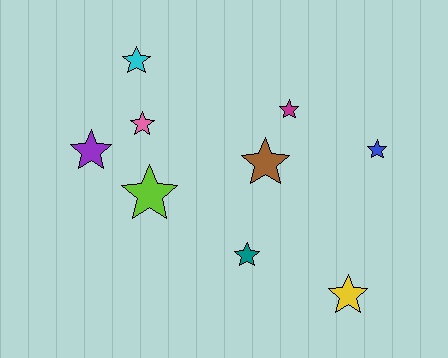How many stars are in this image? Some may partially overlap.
There are 9 stars.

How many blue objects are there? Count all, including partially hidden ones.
There is 1 blue object.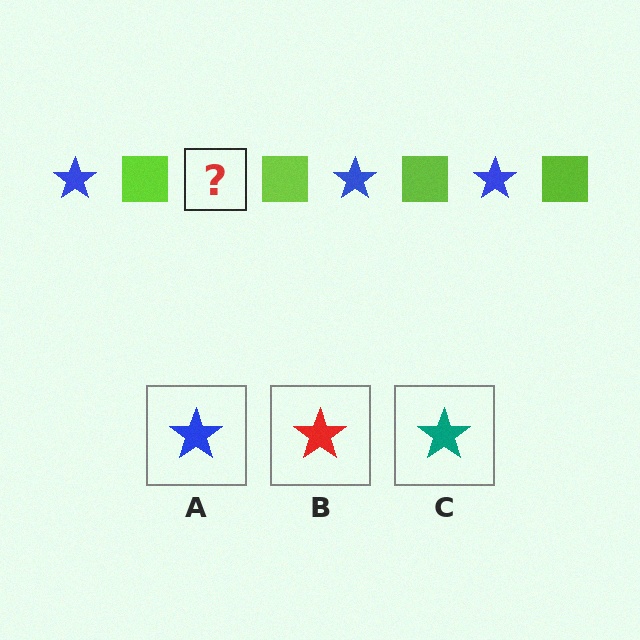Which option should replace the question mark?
Option A.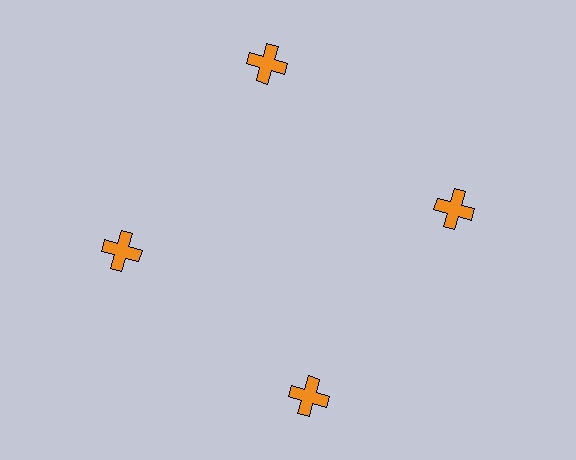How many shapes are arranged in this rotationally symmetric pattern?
There are 4 shapes, arranged in 4 groups of 1.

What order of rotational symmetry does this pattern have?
This pattern has 4-fold rotational symmetry.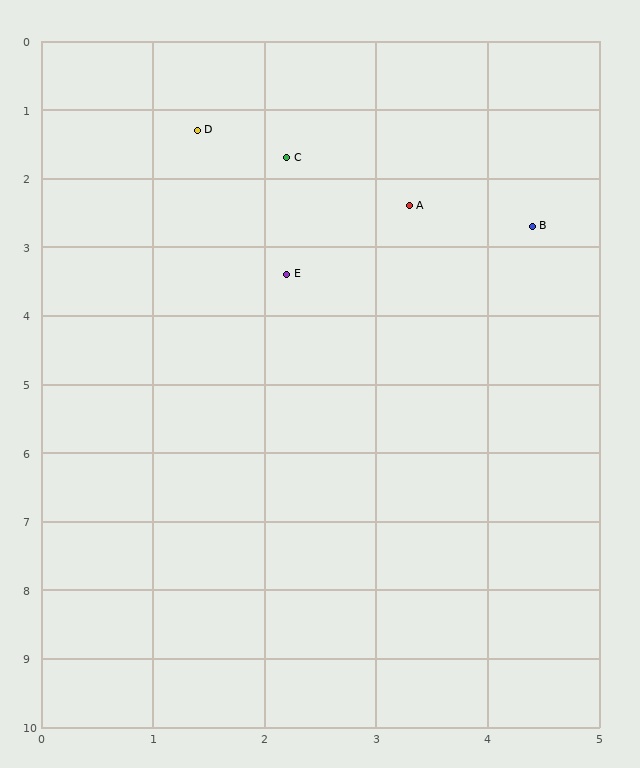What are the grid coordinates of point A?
Point A is at approximately (3.3, 2.4).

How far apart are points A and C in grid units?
Points A and C are about 1.3 grid units apart.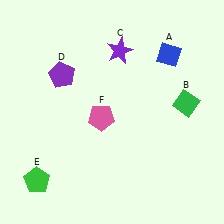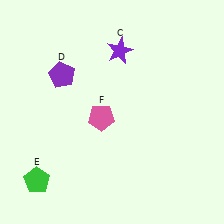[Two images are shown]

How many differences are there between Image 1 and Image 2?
There are 2 differences between the two images.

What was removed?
The blue diamond (A), the green diamond (B) were removed in Image 2.